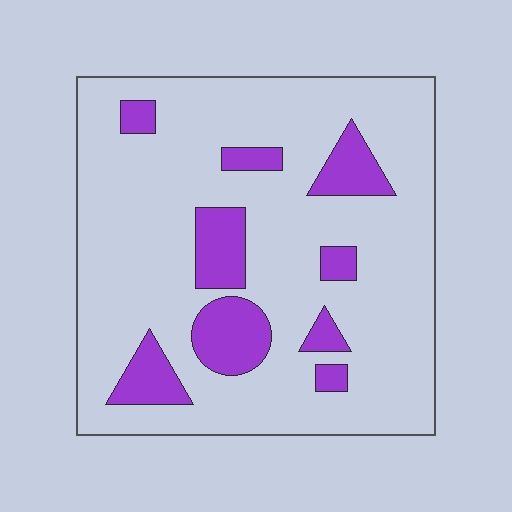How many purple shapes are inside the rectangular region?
9.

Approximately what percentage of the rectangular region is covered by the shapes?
Approximately 15%.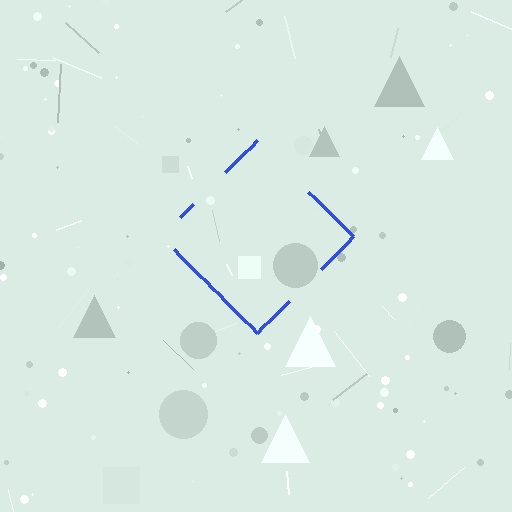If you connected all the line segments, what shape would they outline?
They would outline a diamond.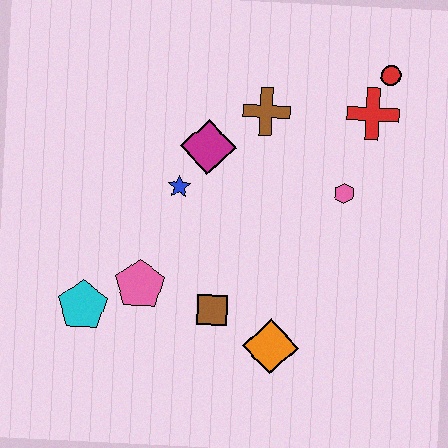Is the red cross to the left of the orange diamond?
No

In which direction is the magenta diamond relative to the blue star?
The magenta diamond is above the blue star.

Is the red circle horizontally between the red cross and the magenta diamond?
No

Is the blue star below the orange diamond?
No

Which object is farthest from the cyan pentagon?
The red circle is farthest from the cyan pentagon.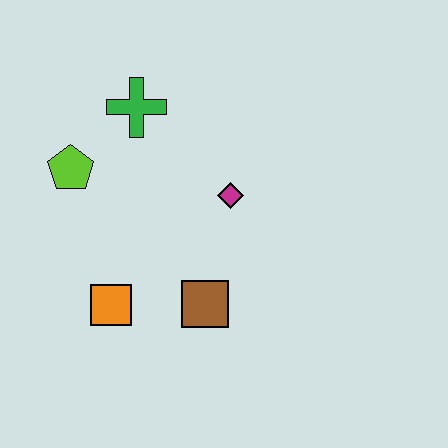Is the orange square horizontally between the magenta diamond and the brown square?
No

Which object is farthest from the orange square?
The green cross is farthest from the orange square.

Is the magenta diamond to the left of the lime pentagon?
No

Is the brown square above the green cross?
No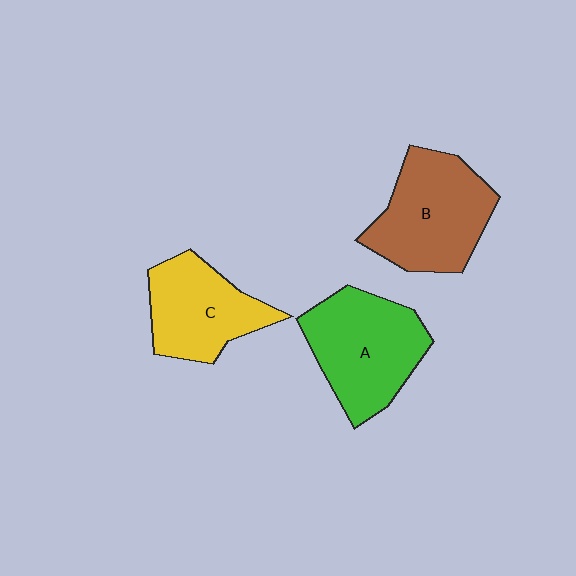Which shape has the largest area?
Shape B (brown).